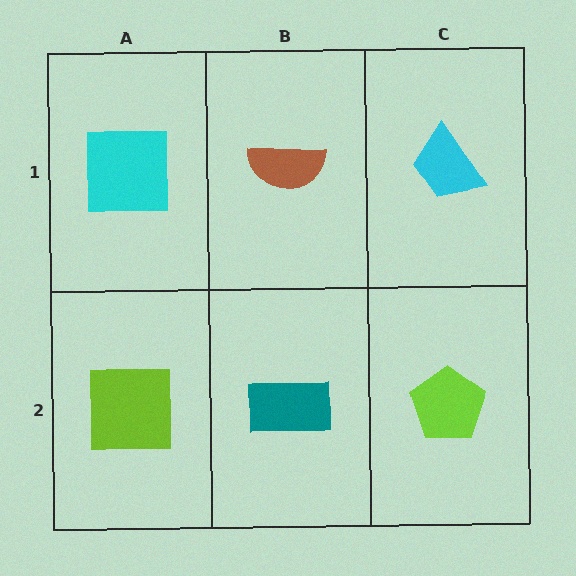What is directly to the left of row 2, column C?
A teal rectangle.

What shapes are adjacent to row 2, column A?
A cyan square (row 1, column A), a teal rectangle (row 2, column B).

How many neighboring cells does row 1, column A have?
2.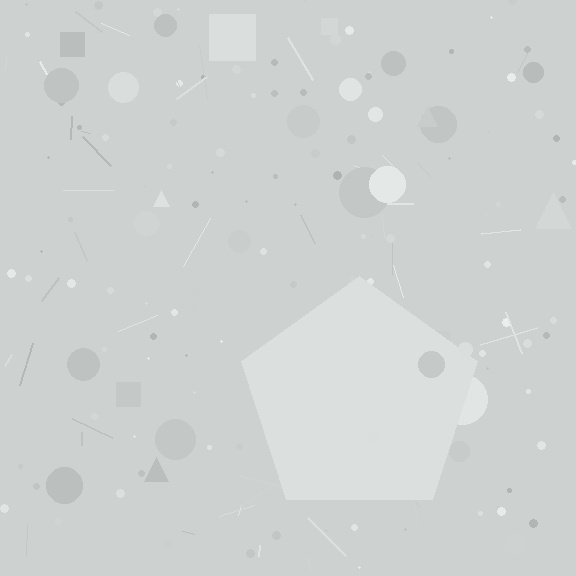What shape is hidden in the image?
A pentagon is hidden in the image.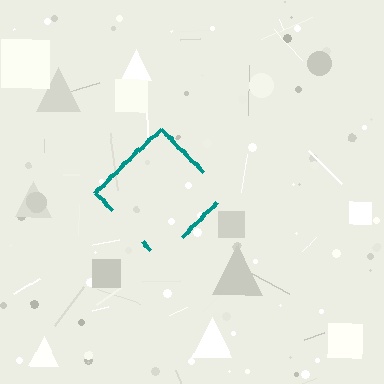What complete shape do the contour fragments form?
The contour fragments form a diamond.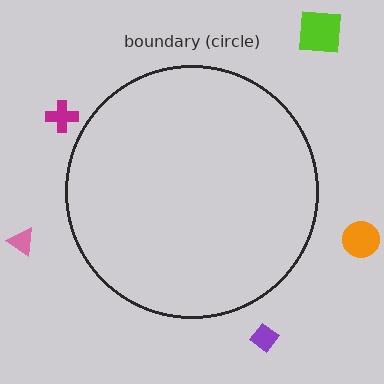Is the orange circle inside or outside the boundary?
Outside.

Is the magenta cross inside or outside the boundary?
Outside.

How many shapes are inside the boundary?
0 inside, 5 outside.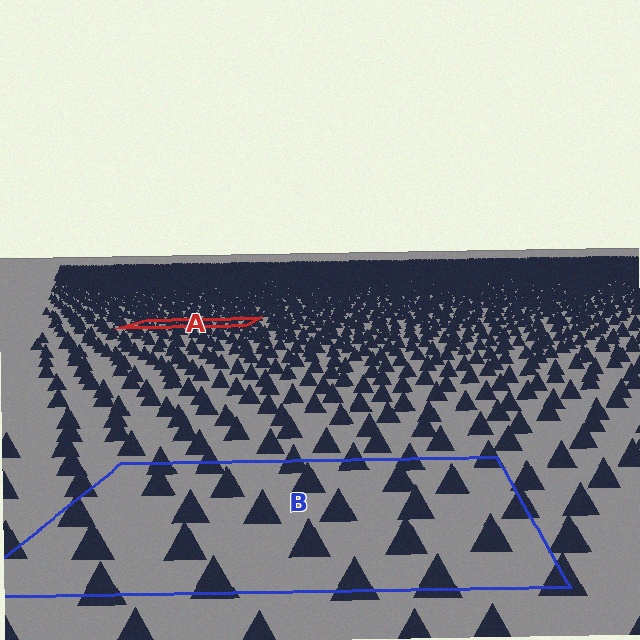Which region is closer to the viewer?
Region B is closer. The texture elements there are larger and more spread out.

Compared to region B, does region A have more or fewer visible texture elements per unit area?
Region A has more texture elements per unit area — they are packed more densely because it is farther away.